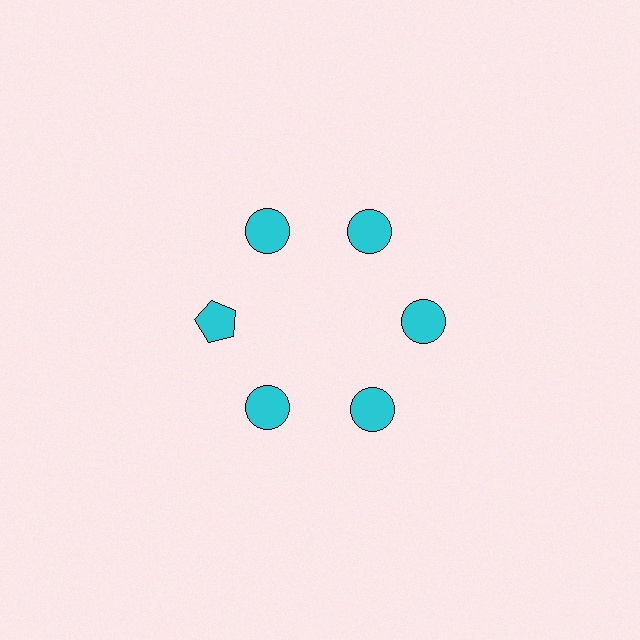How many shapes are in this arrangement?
There are 6 shapes arranged in a ring pattern.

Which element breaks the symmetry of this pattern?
The cyan pentagon at roughly the 9 o'clock position breaks the symmetry. All other shapes are cyan circles.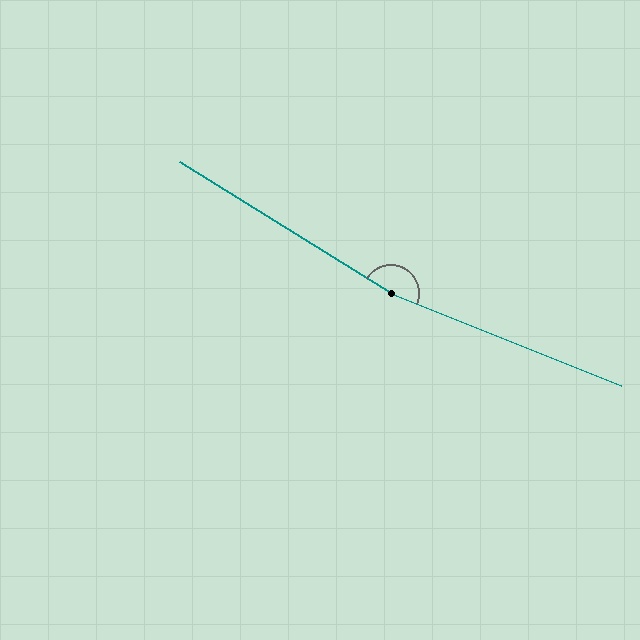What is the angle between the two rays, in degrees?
Approximately 170 degrees.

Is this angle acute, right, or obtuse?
It is obtuse.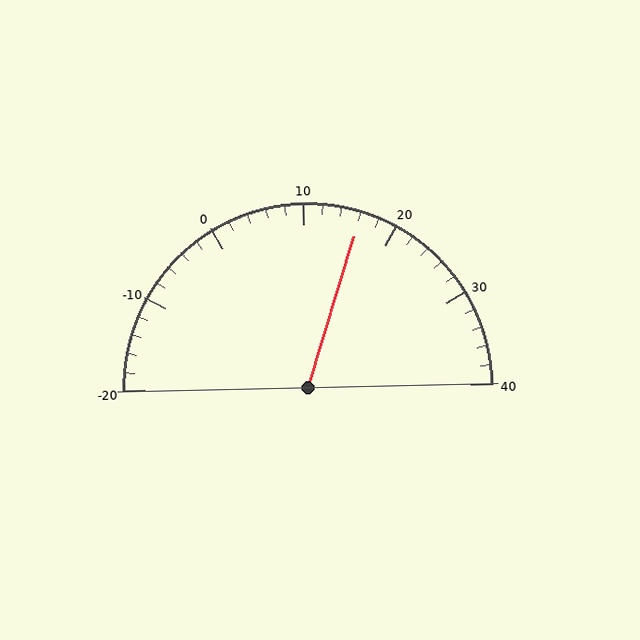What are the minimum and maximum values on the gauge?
The gauge ranges from -20 to 40.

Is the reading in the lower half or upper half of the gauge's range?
The reading is in the upper half of the range (-20 to 40).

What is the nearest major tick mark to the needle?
The nearest major tick mark is 20.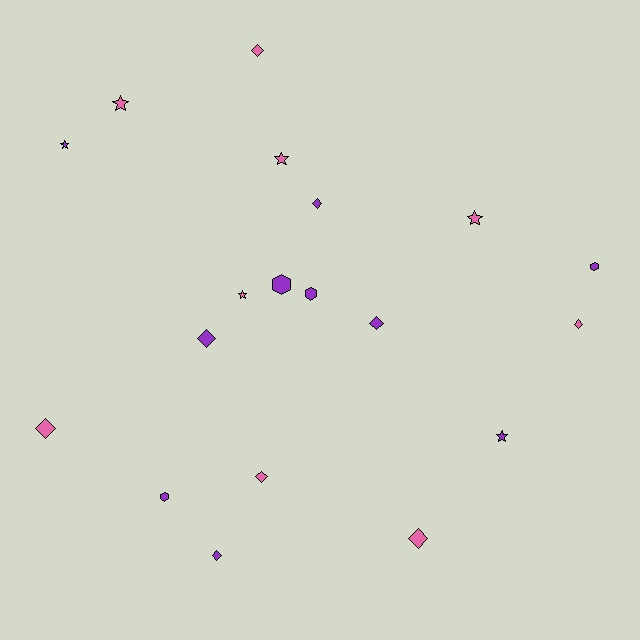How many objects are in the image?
There are 19 objects.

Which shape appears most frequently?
Diamond, with 9 objects.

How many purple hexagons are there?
There are 4 purple hexagons.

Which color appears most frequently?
Purple, with 10 objects.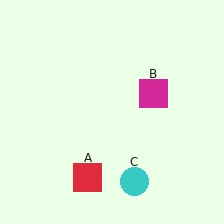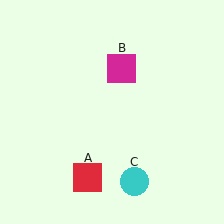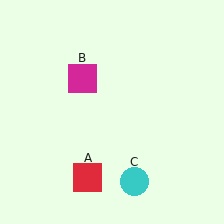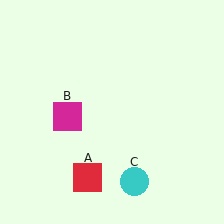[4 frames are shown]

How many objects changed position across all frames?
1 object changed position: magenta square (object B).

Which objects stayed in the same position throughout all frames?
Red square (object A) and cyan circle (object C) remained stationary.